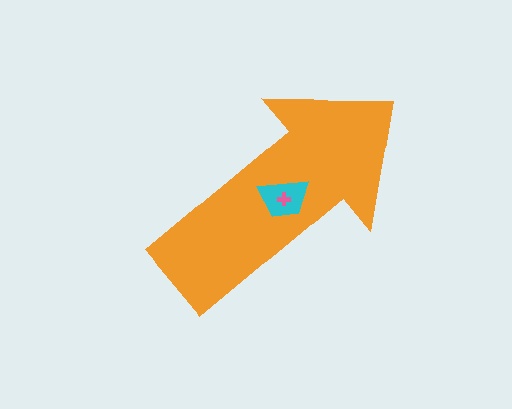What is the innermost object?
The pink cross.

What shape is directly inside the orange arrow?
The cyan trapezoid.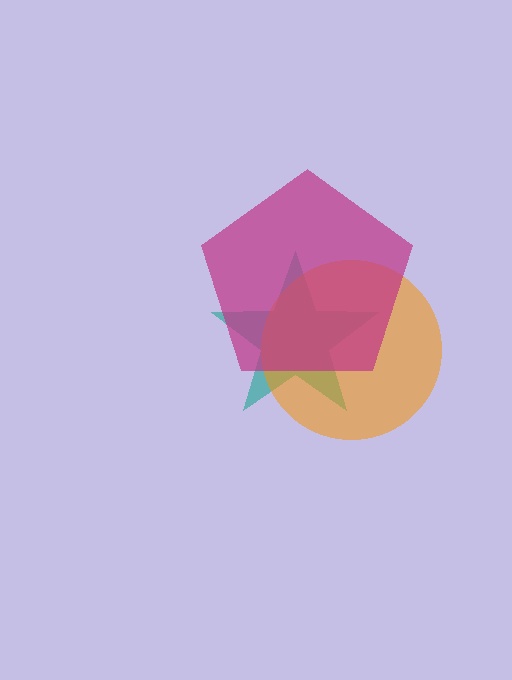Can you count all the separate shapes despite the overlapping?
Yes, there are 3 separate shapes.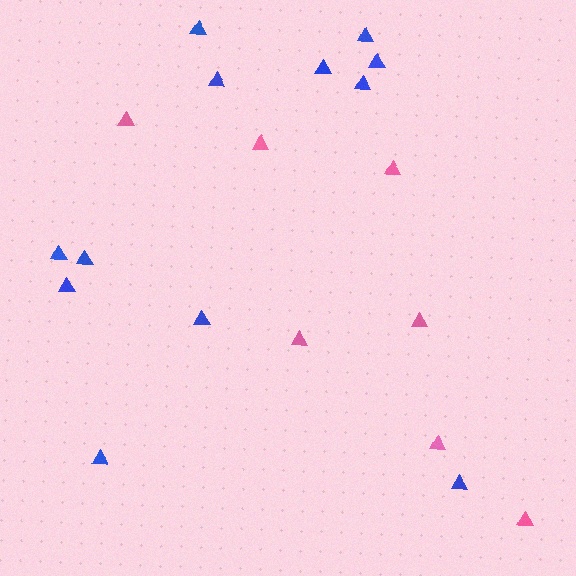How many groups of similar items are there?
There are 2 groups: one group of blue triangles (12) and one group of pink triangles (7).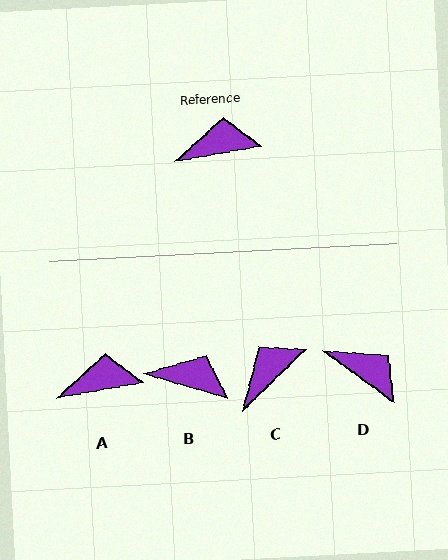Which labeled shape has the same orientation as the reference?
A.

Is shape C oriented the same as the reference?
No, it is off by about 34 degrees.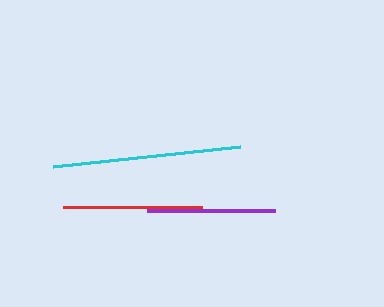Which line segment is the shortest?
The purple line is the shortest at approximately 129 pixels.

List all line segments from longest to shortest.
From longest to shortest: cyan, red, purple.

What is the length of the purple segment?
The purple segment is approximately 129 pixels long.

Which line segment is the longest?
The cyan line is the longest at approximately 188 pixels.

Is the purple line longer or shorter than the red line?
The red line is longer than the purple line.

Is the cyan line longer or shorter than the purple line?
The cyan line is longer than the purple line.